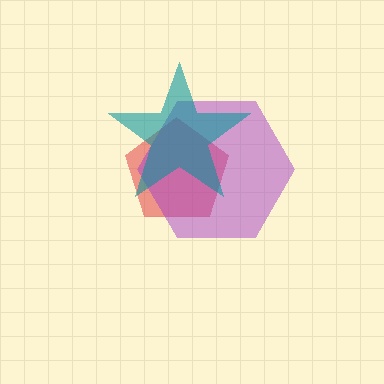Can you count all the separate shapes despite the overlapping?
Yes, there are 3 separate shapes.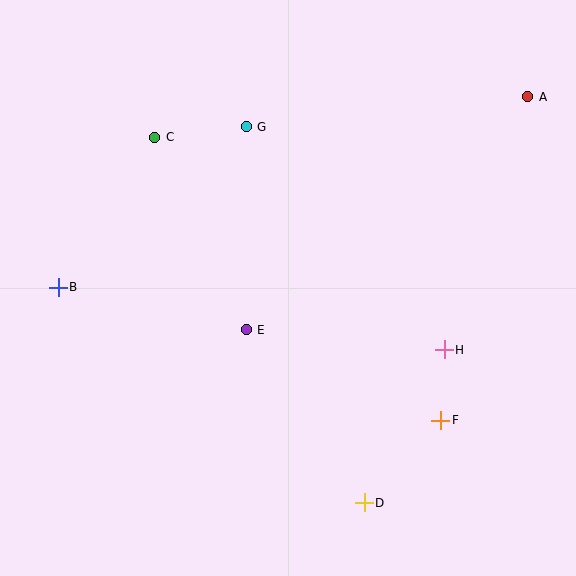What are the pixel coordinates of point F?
Point F is at (441, 420).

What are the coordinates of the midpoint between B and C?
The midpoint between B and C is at (106, 212).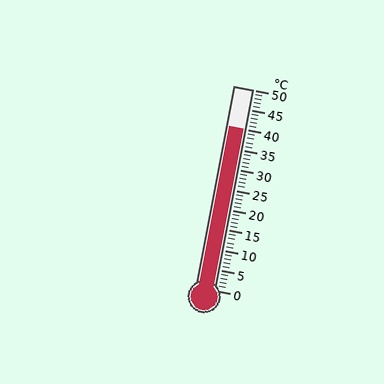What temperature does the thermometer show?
The thermometer shows approximately 40°C.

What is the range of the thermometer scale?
The thermometer scale ranges from 0°C to 50°C.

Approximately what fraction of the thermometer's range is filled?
The thermometer is filled to approximately 80% of its range.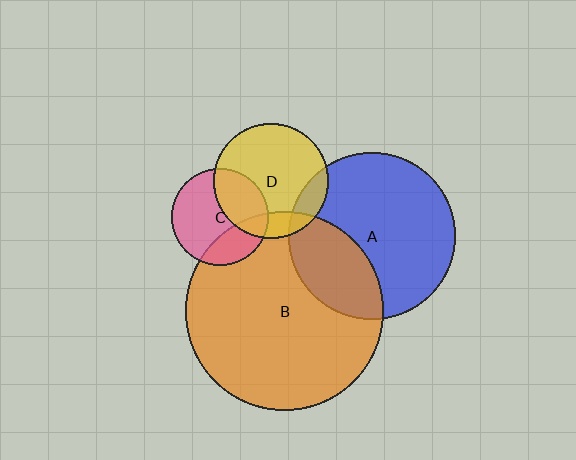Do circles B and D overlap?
Yes.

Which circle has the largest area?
Circle B (orange).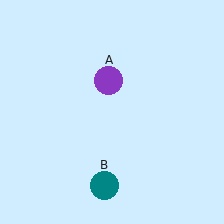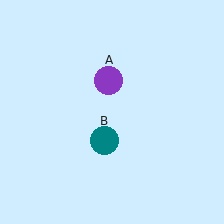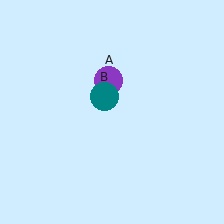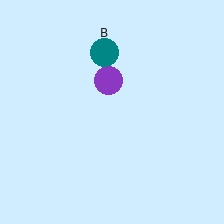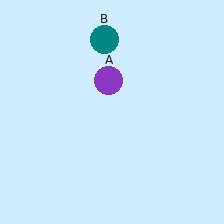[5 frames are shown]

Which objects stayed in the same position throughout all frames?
Purple circle (object A) remained stationary.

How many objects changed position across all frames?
1 object changed position: teal circle (object B).